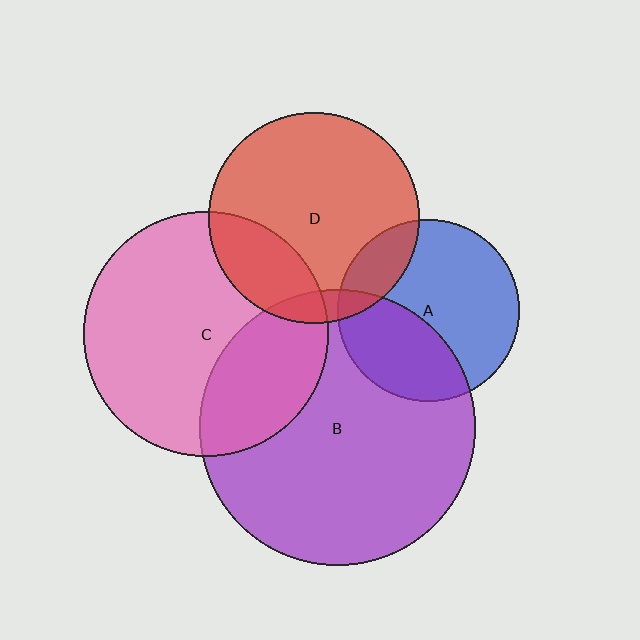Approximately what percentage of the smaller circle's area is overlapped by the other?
Approximately 35%.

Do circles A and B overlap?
Yes.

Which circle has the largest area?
Circle B (purple).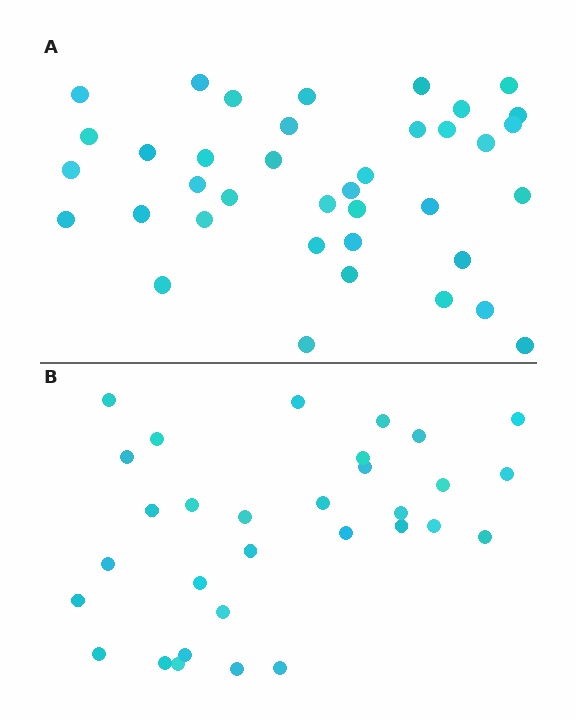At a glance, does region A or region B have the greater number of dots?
Region A (the top region) has more dots.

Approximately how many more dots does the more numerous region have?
Region A has roughly 8 or so more dots than region B.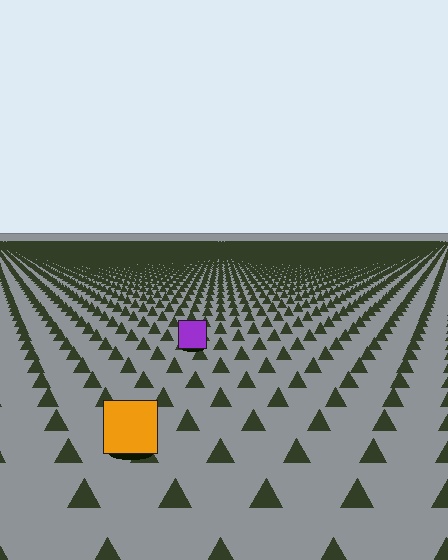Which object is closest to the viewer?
The orange square is closest. The texture marks near it are larger and more spread out.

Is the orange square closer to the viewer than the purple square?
Yes. The orange square is closer — you can tell from the texture gradient: the ground texture is coarser near it.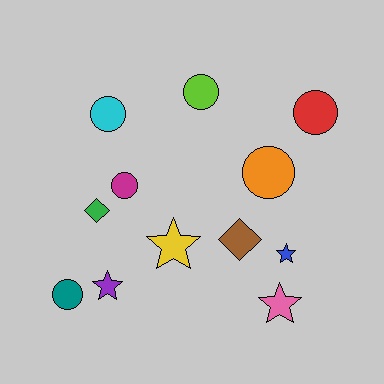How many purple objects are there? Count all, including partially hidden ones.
There is 1 purple object.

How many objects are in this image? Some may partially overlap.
There are 12 objects.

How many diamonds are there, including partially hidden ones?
There are 2 diamonds.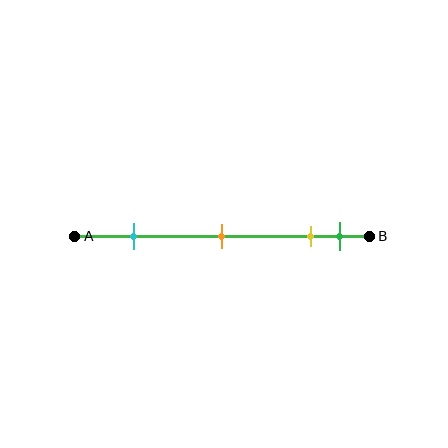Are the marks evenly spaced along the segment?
No, the marks are not evenly spaced.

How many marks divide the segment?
There are 4 marks dividing the segment.